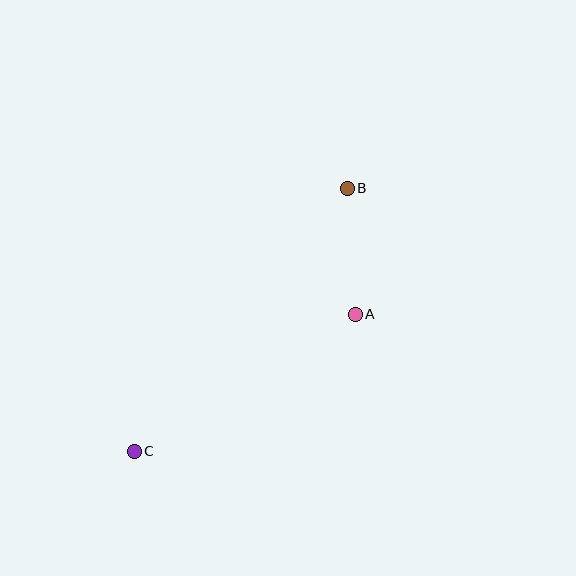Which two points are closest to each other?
Points A and B are closest to each other.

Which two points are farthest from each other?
Points B and C are farthest from each other.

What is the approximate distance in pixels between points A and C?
The distance between A and C is approximately 260 pixels.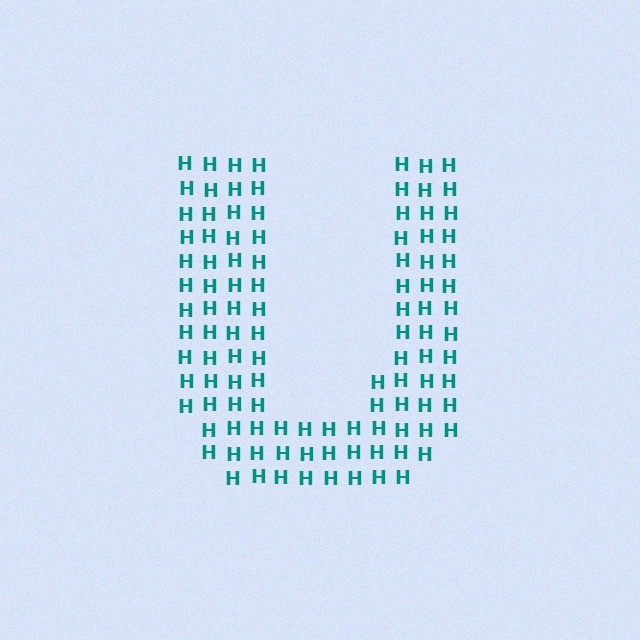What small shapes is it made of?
It is made of small letter H's.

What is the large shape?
The large shape is the letter U.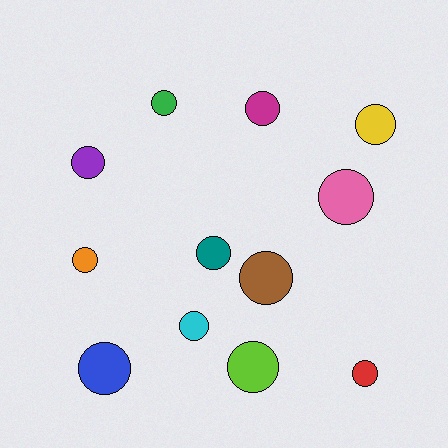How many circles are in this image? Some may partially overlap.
There are 12 circles.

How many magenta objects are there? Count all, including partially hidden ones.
There is 1 magenta object.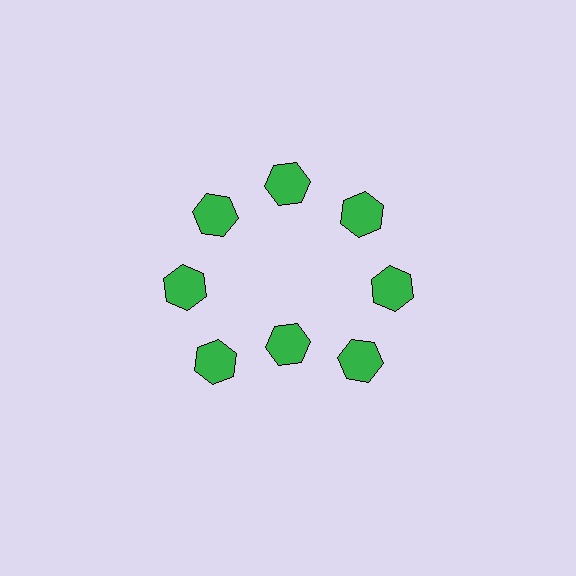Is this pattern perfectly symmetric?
No. The 8 green hexagons are arranged in a ring, but one element near the 6 o'clock position is pulled inward toward the center, breaking the 8-fold rotational symmetry.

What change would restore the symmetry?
The symmetry would be restored by moving it outward, back onto the ring so that all 8 hexagons sit at equal angles and equal distance from the center.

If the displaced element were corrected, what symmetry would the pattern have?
It would have 8-fold rotational symmetry — the pattern would map onto itself every 45 degrees.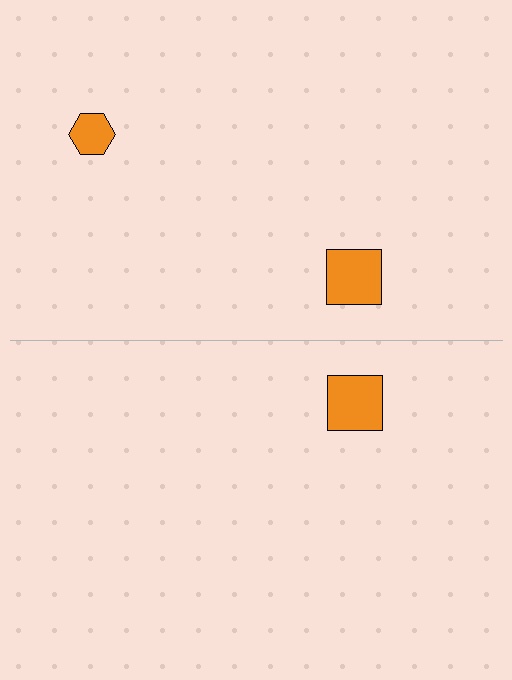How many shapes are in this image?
There are 3 shapes in this image.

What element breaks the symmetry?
A orange hexagon is missing from the bottom side.